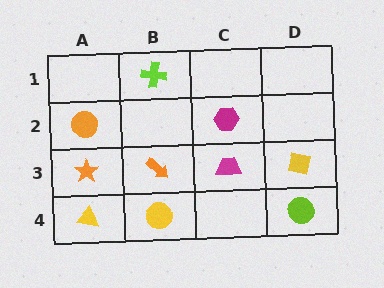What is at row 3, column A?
An orange star.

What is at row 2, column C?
A magenta hexagon.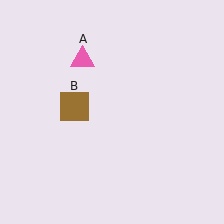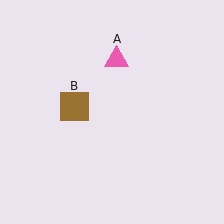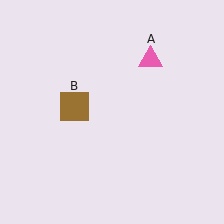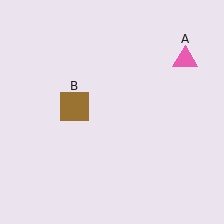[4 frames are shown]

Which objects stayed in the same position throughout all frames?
Brown square (object B) remained stationary.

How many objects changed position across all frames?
1 object changed position: pink triangle (object A).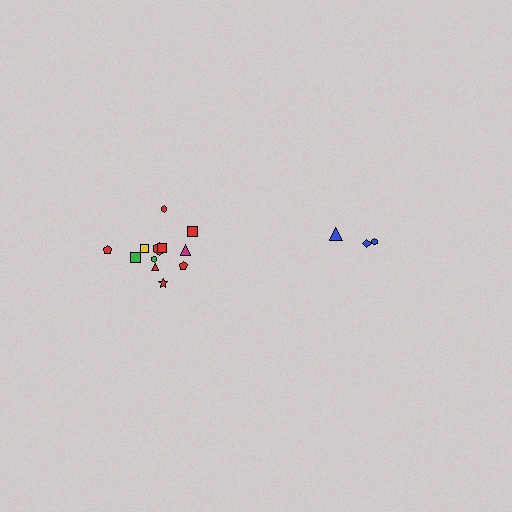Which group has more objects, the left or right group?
The left group.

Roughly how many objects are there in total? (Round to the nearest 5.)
Roughly 15 objects in total.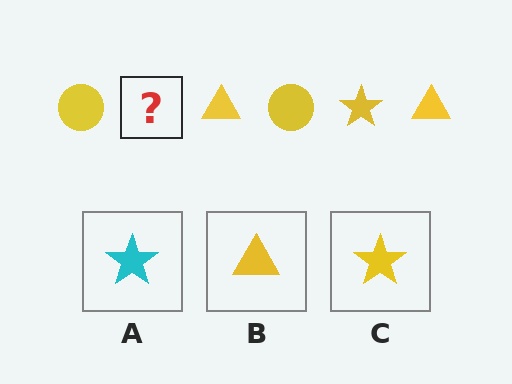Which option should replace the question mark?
Option C.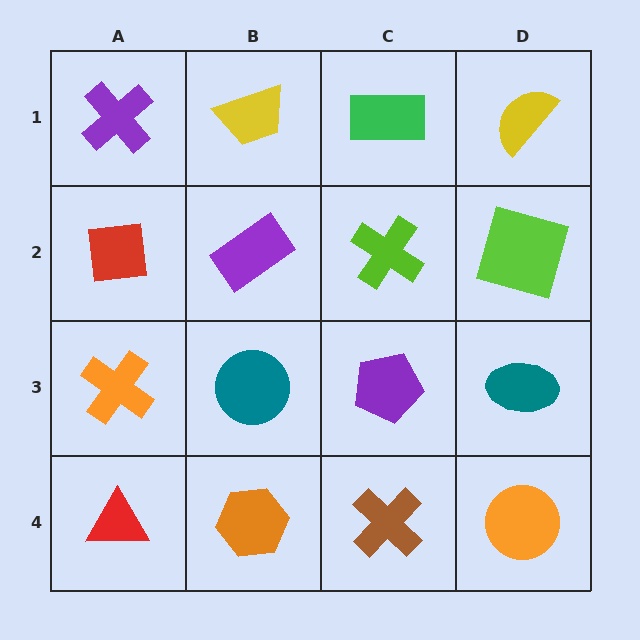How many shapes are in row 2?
4 shapes.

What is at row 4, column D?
An orange circle.